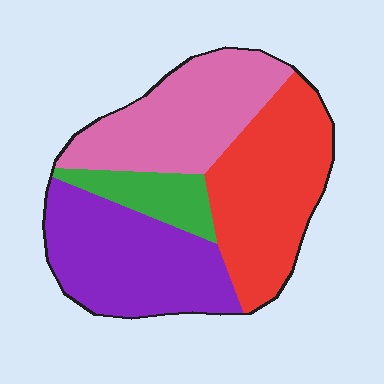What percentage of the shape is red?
Red covers around 30% of the shape.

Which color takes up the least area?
Green, at roughly 10%.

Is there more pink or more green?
Pink.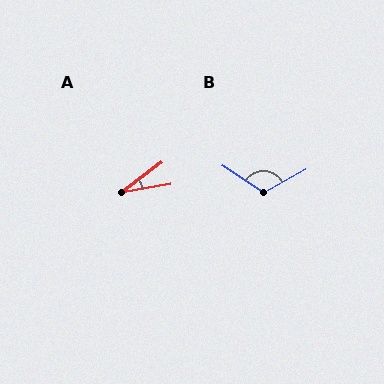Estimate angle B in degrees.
Approximately 118 degrees.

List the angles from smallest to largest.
A (26°), B (118°).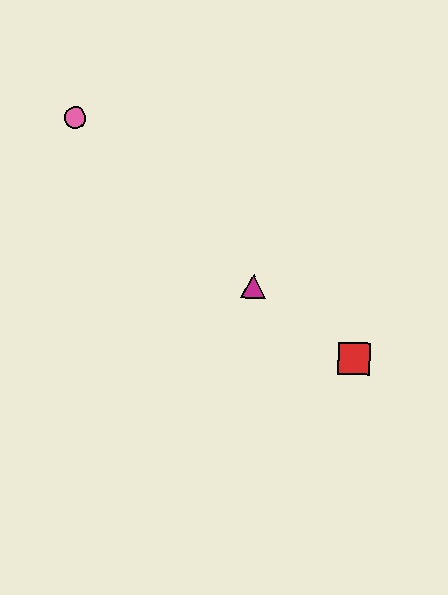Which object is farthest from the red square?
The pink circle is farthest from the red square.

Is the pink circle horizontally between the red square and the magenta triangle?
No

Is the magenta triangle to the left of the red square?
Yes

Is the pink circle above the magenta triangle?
Yes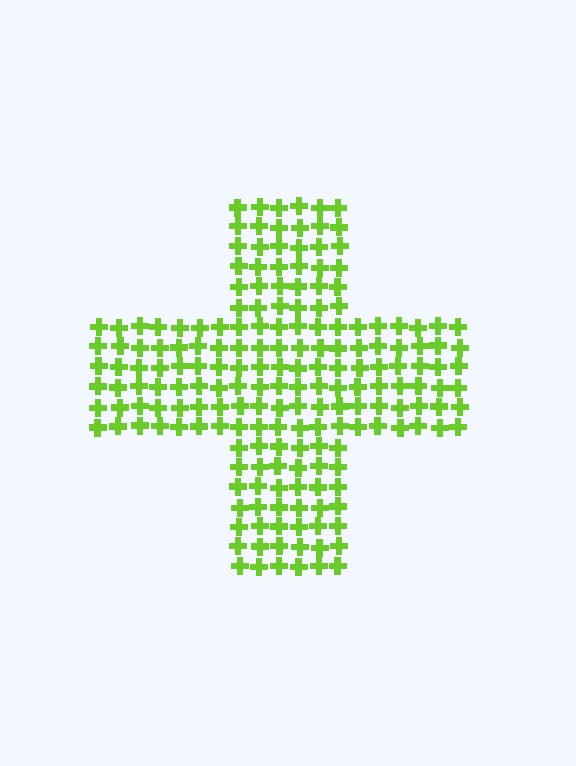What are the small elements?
The small elements are crosses.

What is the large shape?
The large shape is a cross.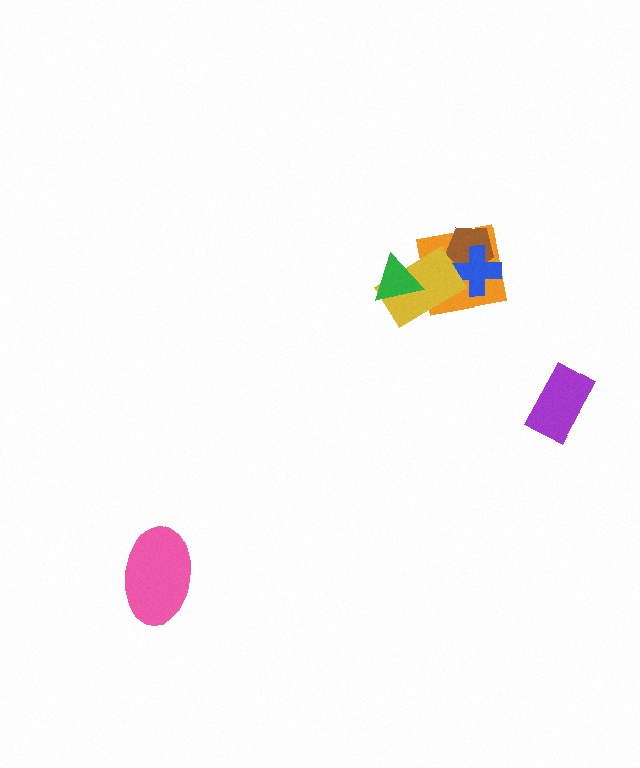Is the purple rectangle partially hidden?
No, no other shape covers it.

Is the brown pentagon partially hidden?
Yes, it is partially covered by another shape.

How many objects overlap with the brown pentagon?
2 objects overlap with the brown pentagon.